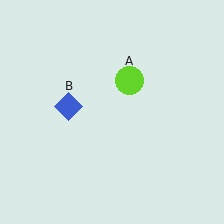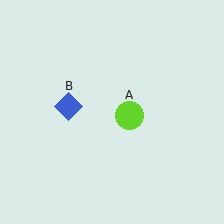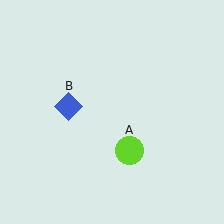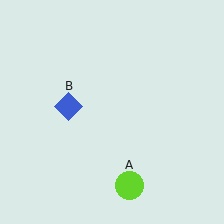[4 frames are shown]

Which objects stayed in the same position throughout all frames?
Blue diamond (object B) remained stationary.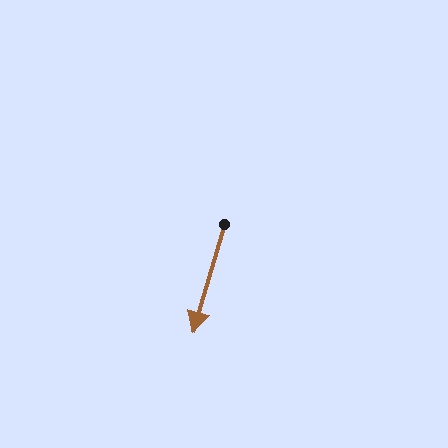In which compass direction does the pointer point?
South.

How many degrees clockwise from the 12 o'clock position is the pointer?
Approximately 196 degrees.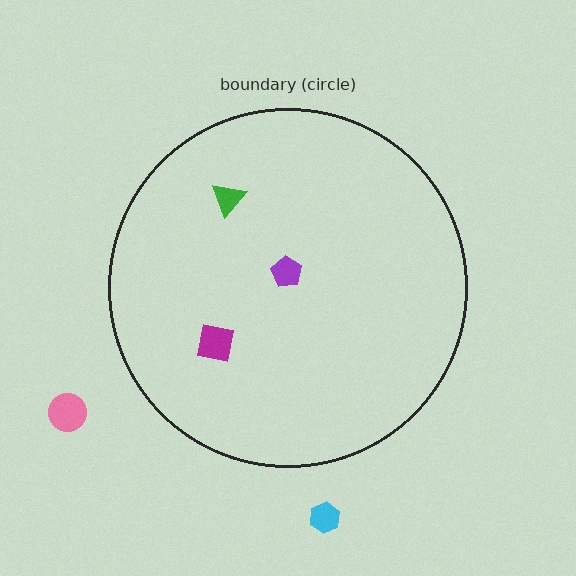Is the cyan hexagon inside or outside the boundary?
Outside.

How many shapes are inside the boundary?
3 inside, 2 outside.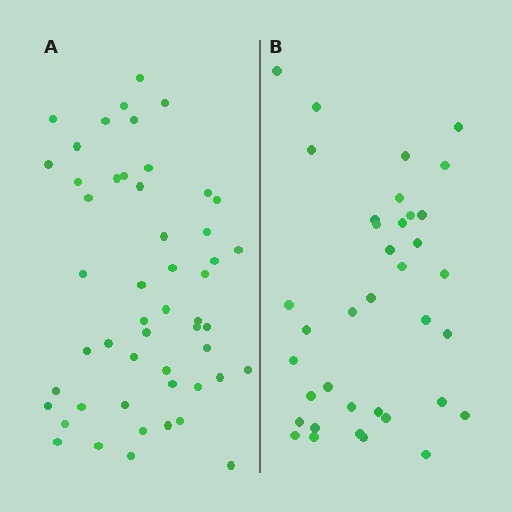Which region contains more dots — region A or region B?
Region A (the left region) has more dots.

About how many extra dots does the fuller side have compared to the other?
Region A has approximately 15 more dots than region B.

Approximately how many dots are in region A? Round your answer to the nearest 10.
About 50 dots. (The exact count is 51, which rounds to 50.)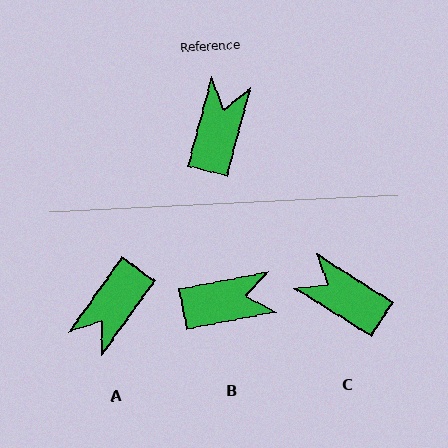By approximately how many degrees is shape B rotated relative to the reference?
Approximately 64 degrees clockwise.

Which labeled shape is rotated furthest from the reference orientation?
A, about 159 degrees away.